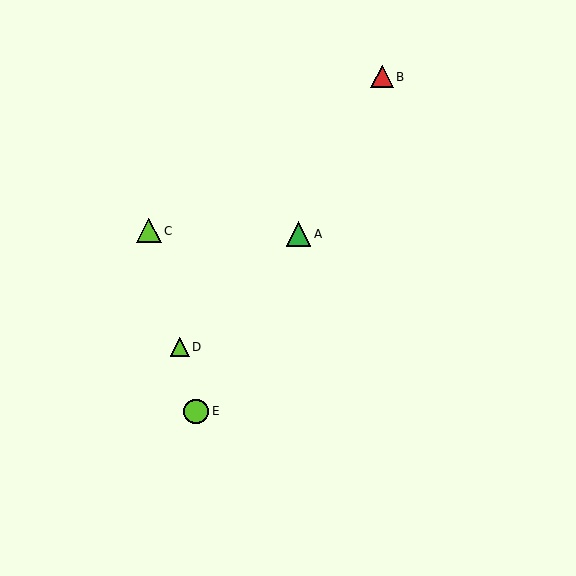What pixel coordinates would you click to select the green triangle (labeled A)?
Click at (298, 234) to select the green triangle A.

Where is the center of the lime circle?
The center of the lime circle is at (196, 411).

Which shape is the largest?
The green triangle (labeled A) is the largest.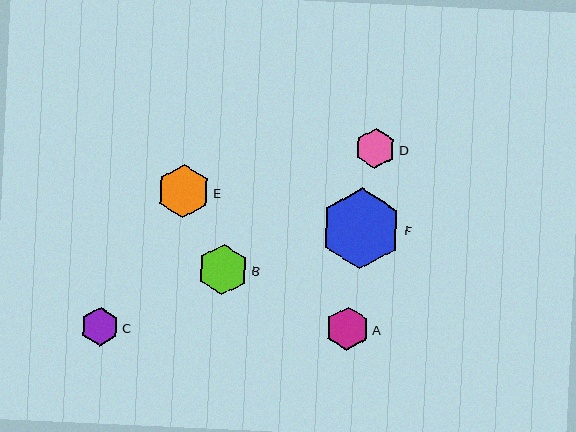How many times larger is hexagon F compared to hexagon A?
Hexagon F is approximately 1.9 times the size of hexagon A.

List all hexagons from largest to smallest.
From largest to smallest: F, E, B, A, D, C.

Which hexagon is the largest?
Hexagon F is the largest with a size of approximately 81 pixels.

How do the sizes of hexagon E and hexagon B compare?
Hexagon E and hexagon B are approximately the same size.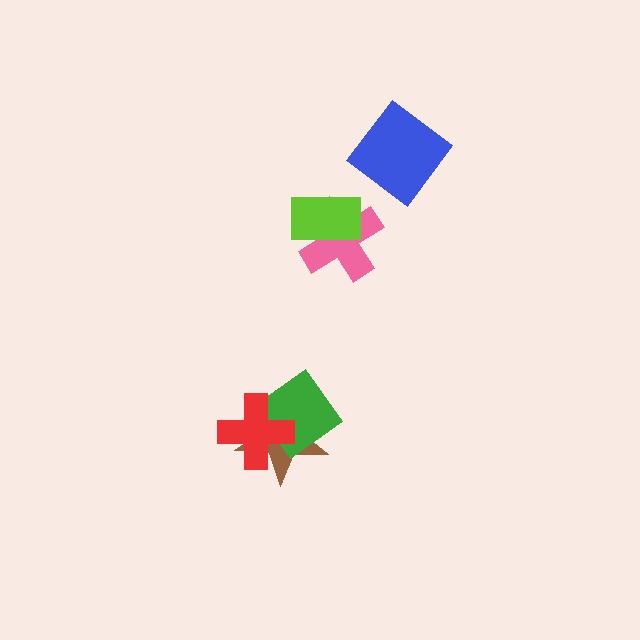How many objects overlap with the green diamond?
2 objects overlap with the green diamond.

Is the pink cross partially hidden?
Yes, it is partially covered by another shape.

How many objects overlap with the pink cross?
1 object overlaps with the pink cross.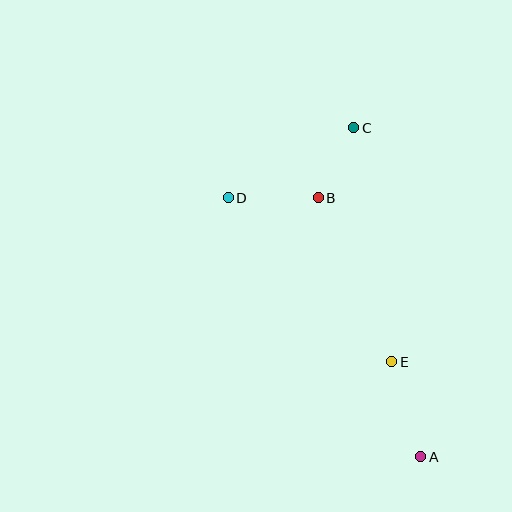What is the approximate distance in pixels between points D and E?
The distance between D and E is approximately 231 pixels.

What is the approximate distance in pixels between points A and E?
The distance between A and E is approximately 100 pixels.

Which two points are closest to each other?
Points B and C are closest to each other.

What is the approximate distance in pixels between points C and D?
The distance between C and D is approximately 144 pixels.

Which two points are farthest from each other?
Points A and C are farthest from each other.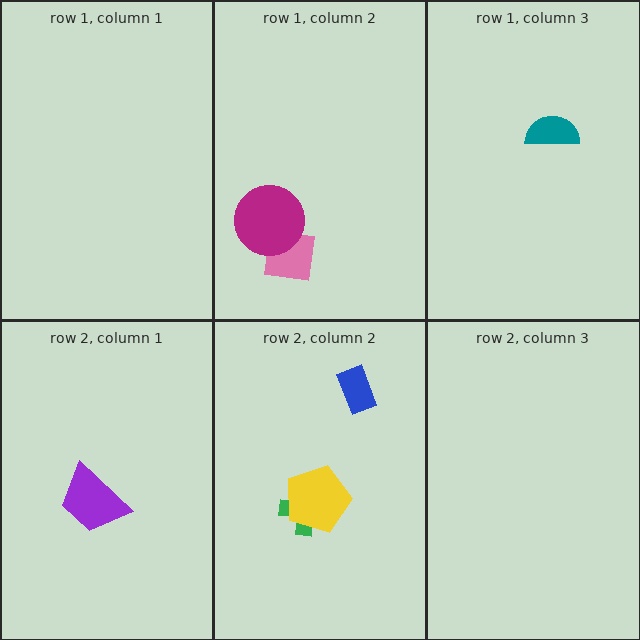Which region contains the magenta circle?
The row 1, column 2 region.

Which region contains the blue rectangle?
The row 2, column 2 region.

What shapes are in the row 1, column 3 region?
The teal semicircle.